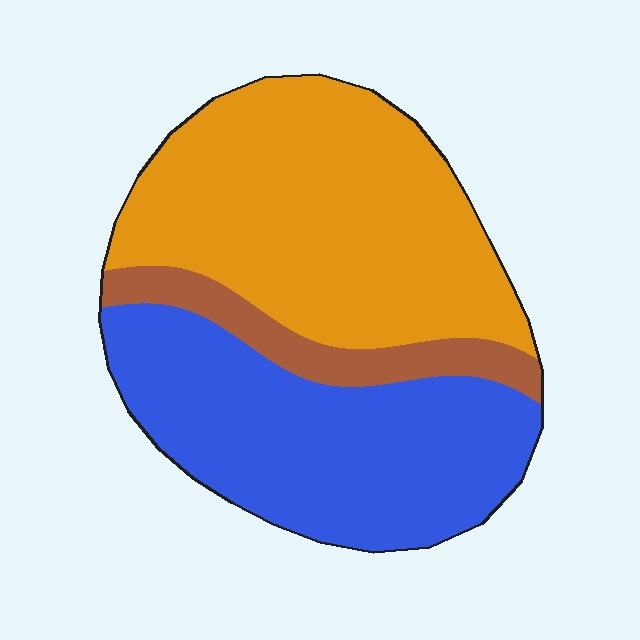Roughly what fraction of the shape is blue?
Blue takes up about two fifths (2/5) of the shape.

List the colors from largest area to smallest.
From largest to smallest: orange, blue, brown.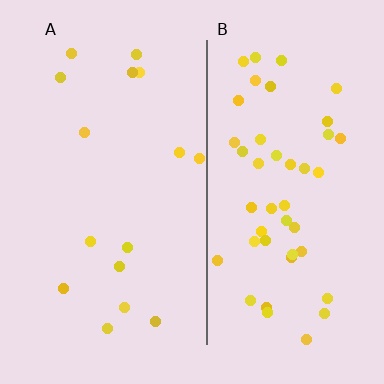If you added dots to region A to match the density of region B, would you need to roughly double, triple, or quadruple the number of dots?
Approximately triple.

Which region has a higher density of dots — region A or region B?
B (the right).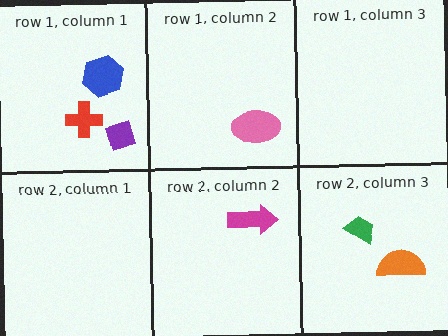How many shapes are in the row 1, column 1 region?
3.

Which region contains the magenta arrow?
The row 2, column 2 region.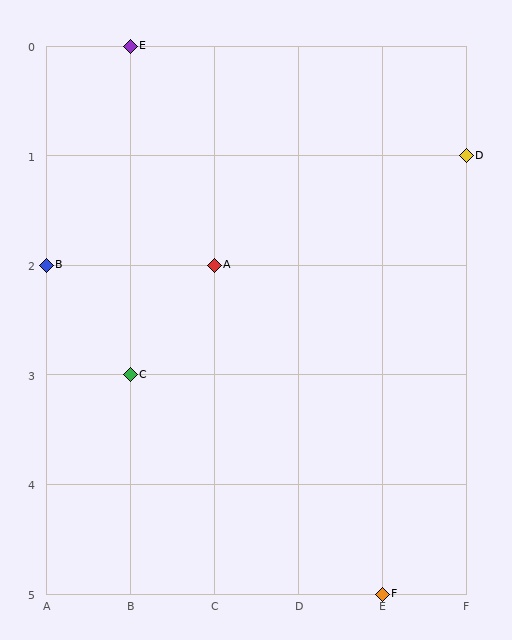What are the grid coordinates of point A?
Point A is at grid coordinates (C, 2).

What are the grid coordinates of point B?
Point B is at grid coordinates (A, 2).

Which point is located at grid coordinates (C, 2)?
Point A is at (C, 2).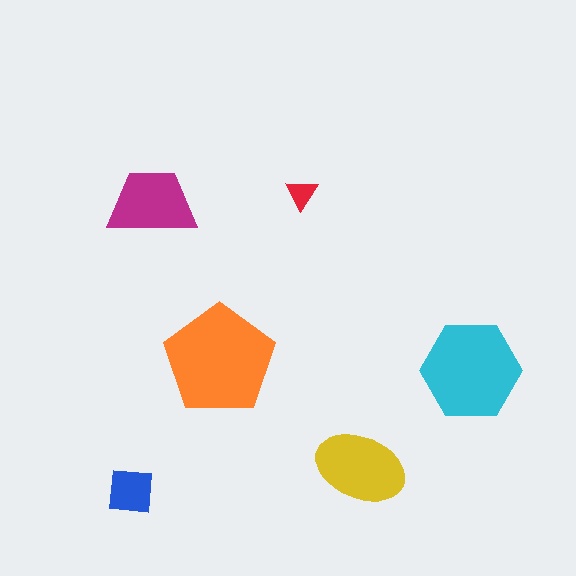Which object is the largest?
The orange pentagon.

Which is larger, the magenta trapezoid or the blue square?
The magenta trapezoid.